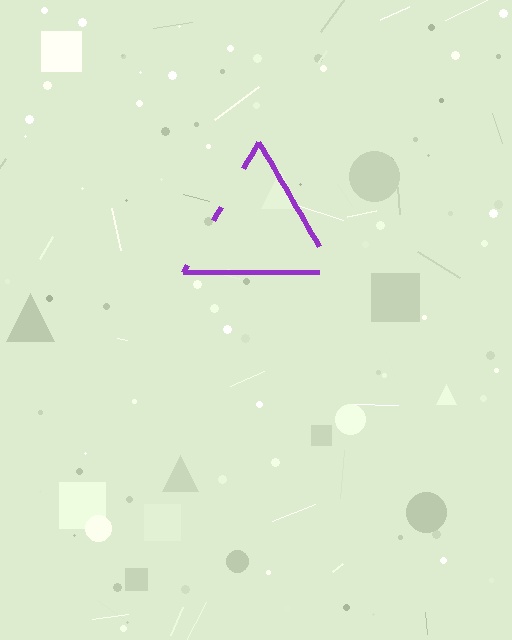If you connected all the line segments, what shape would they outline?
They would outline a triangle.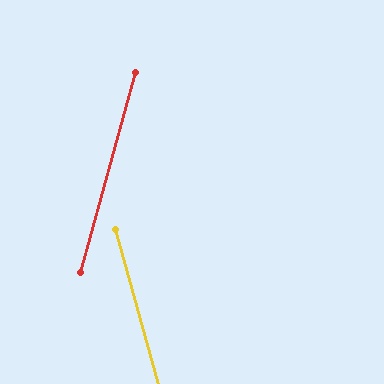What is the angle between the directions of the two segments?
Approximately 31 degrees.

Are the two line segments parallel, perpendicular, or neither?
Neither parallel nor perpendicular — they differ by about 31°.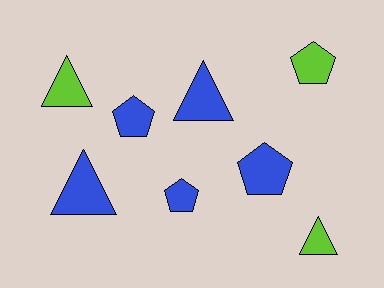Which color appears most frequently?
Blue, with 5 objects.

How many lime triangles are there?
There are 2 lime triangles.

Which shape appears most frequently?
Pentagon, with 4 objects.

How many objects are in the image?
There are 8 objects.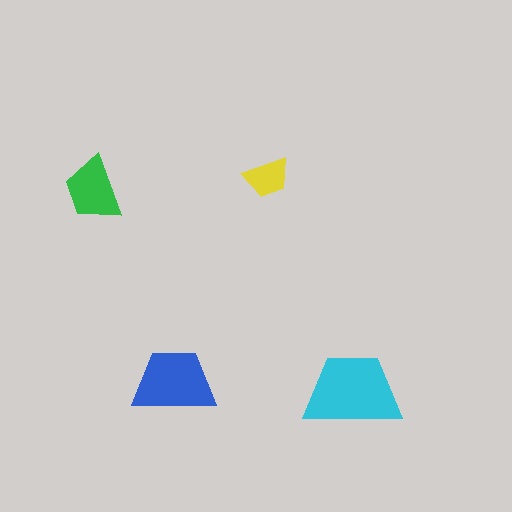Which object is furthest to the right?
The cyan trapezoid is rightmost.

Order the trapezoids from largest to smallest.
the cyan one, the blue one, the green one, the yellow one.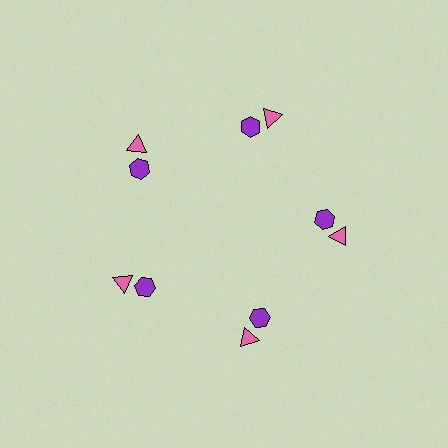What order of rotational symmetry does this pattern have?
This pattern has 5-fold rotational symmetry.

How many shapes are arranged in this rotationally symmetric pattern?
There are 10 shapes, arranged in 5 groups of 2.